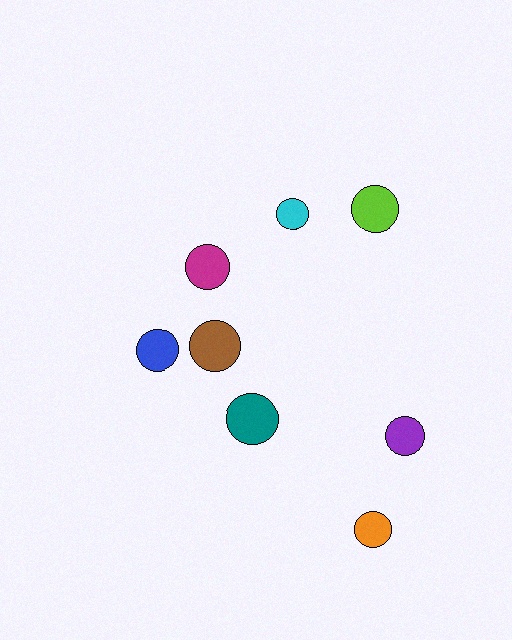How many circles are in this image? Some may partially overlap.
There are 8 circles.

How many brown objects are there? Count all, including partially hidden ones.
There is 1 brown object.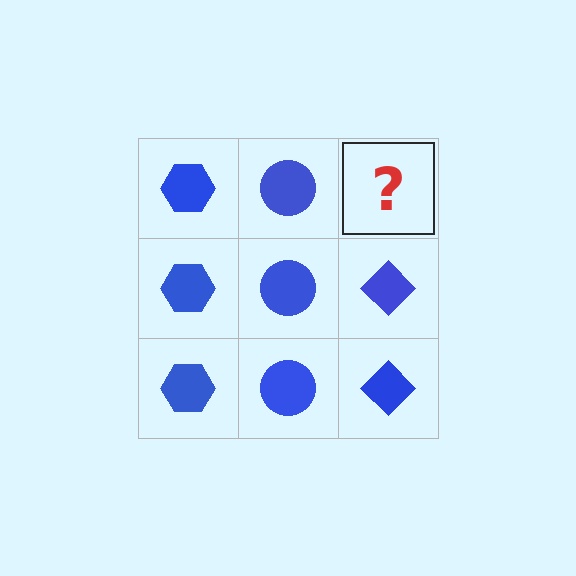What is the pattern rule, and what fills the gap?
The rule is that each column has a consistent shape. The gap should be filled with a blue diamond.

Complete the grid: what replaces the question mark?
The question mark should be replaced with a blue diamond.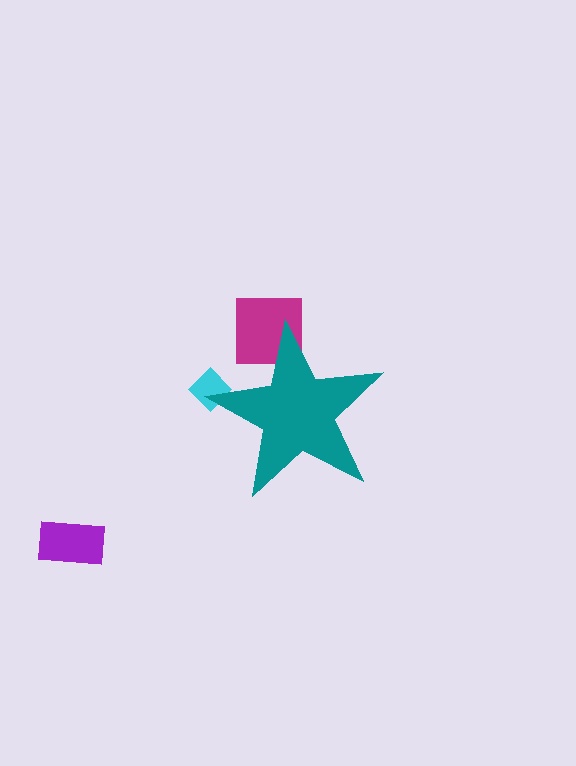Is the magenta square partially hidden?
Yes, the magenta square is partially hidden behind the teal star.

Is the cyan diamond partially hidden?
Yes, the cyan diamond is partially hidden behind the teal star.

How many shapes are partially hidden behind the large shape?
2 shapes are partially hidden.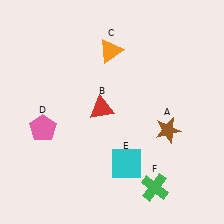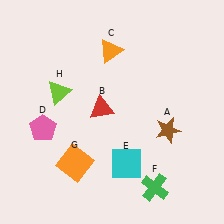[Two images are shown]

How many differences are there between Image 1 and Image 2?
There are 2 differences between the two images.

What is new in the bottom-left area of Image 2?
An orange square (G) was added in the bottom-left area of Image 2.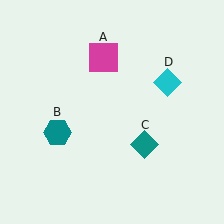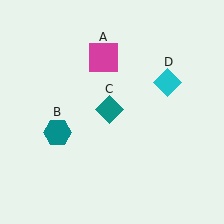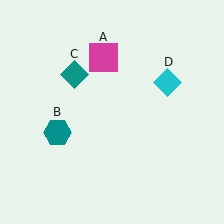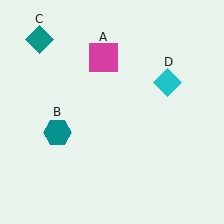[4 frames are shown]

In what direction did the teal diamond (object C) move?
The teal diamond (object C) moved up and to the left.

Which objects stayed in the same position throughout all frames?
Magenta square (object A) and teal hexagon (object B) and cyan diamond (object D) remained stationary.